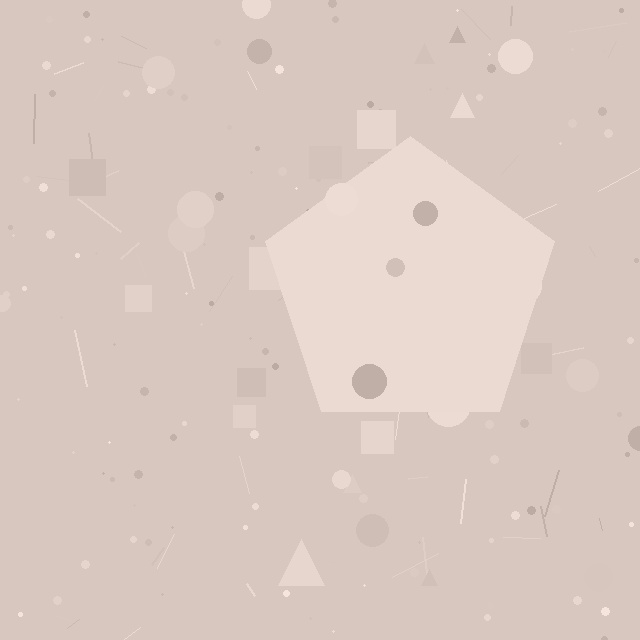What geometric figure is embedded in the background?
A pentagon is embedded in the background.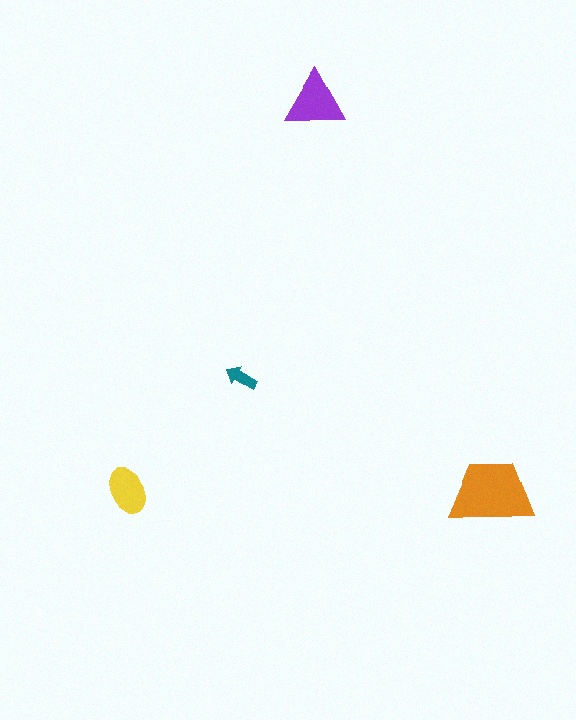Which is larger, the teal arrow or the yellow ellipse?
The yellow ellipse.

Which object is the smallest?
The teal arrow.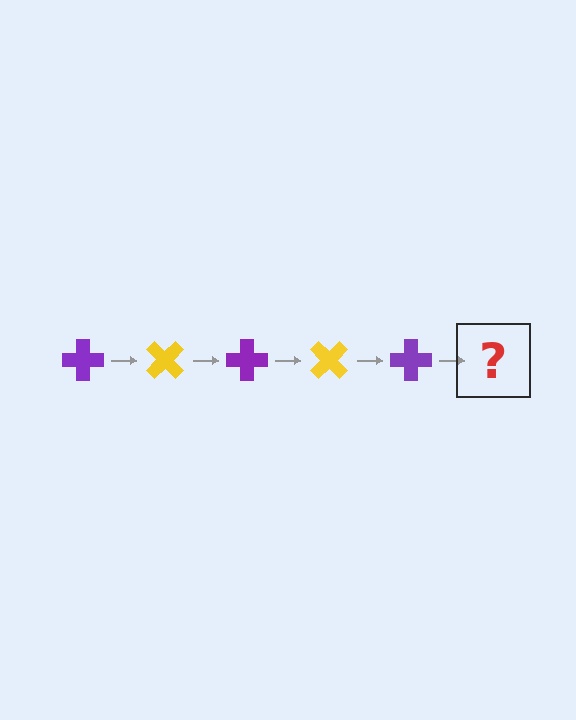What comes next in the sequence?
The next element should be a yellow cross, rotated 225 degrees from the start.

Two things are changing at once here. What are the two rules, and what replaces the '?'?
The two rules are that it rotates 45 degrees each step and the color cycles through purple and yellow. The '?' should be a yellow cross, rotated 225 degrees from the start.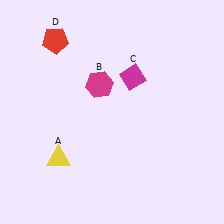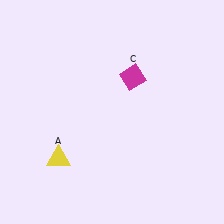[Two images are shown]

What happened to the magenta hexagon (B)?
The magenta hexagon (B) was removed in Image 2. It was in the top-left area of Image 1.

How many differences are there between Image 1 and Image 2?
There are 2 differences between the two images.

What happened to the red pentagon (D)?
The red pentagon (D) was removed in Image 2. It was in the top-left area of Image 1.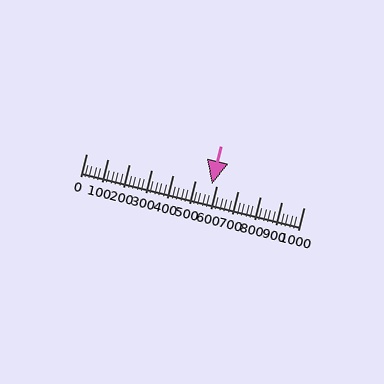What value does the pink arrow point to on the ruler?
The pink arrow points to approximately 580.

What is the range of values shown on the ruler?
The ruler shows values from 0 to 1000.